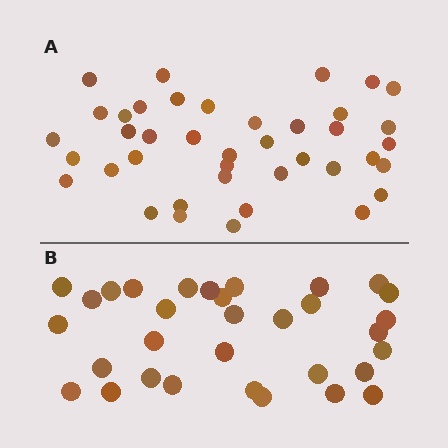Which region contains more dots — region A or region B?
Region A (the top region) has more dots.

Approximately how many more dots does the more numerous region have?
Region A has roughly 8 or so more dots than region B.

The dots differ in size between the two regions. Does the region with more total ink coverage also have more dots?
No. Region B has more total ink coverage because its dots are larger, but region A actually contains more individual dots. Total area can be misleading — the number of items is what matters here.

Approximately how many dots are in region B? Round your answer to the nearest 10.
About 30 dots. (The exact count is 32, which rounds to 30.)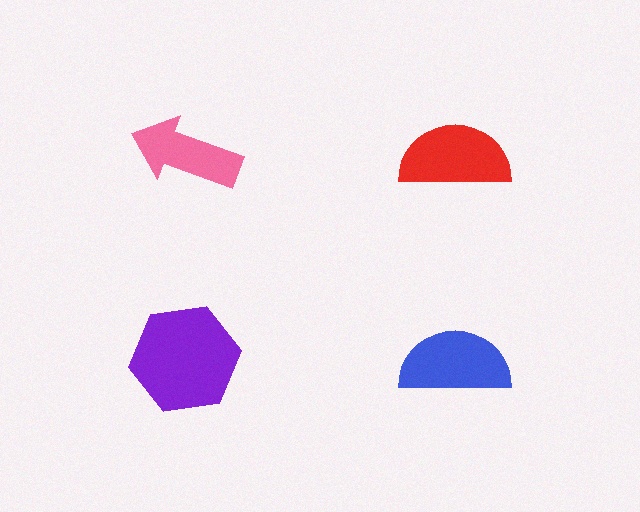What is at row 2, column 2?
A blue semicircle.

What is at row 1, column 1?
A pink arrow.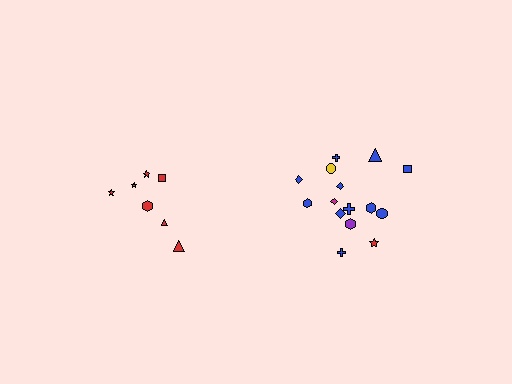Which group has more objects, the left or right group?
The right group.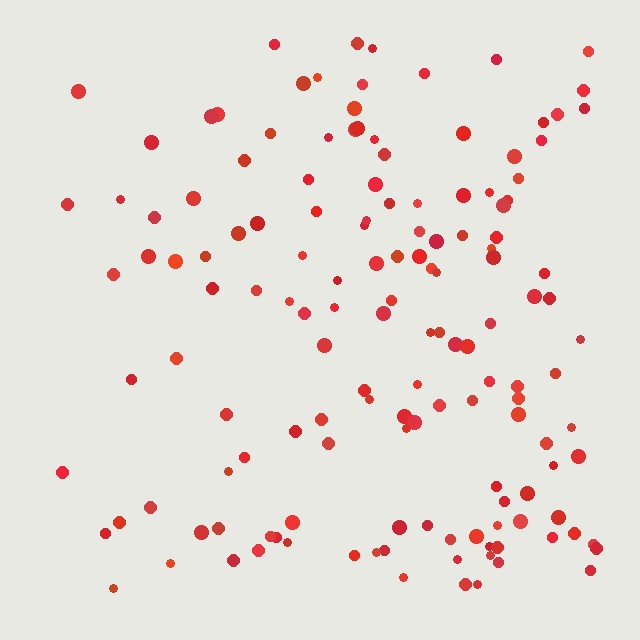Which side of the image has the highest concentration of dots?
The right.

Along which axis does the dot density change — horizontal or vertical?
Horizontal.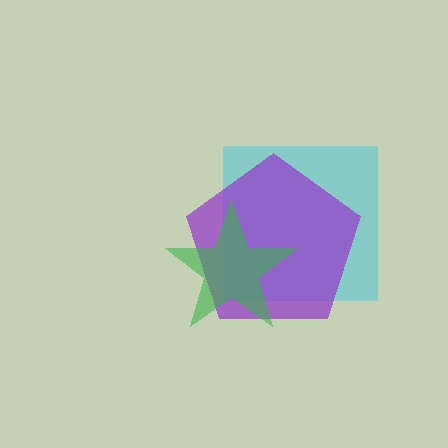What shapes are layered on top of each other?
The layered shapes are: a cyan square, a purple pentagon, a green star.